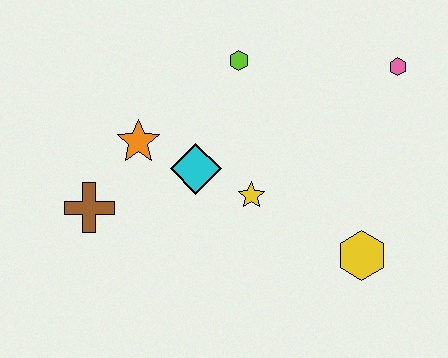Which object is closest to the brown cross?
The orange star is closest to the brown cross.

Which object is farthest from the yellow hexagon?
The brown cross is farthest from the yellow hexagon.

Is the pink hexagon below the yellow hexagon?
No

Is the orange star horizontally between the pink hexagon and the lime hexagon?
No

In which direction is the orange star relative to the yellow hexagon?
The orange star is to the left of the yellow hexagon.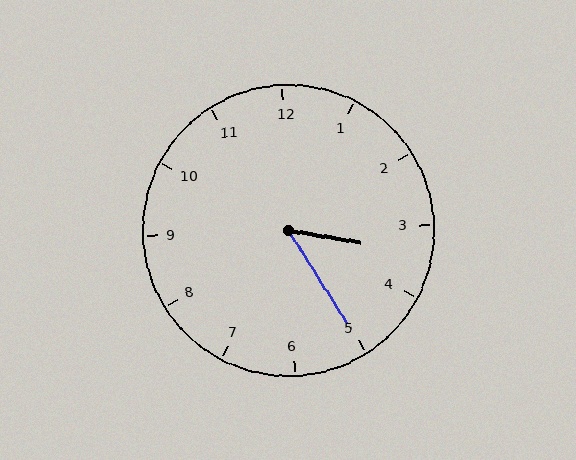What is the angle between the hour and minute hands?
Approximately 48 degrees.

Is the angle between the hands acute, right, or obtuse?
It is acute.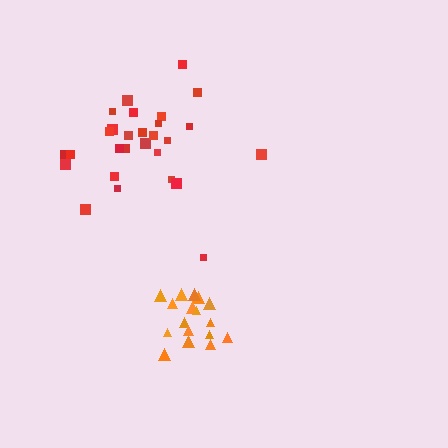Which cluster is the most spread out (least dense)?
Red.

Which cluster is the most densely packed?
Orange.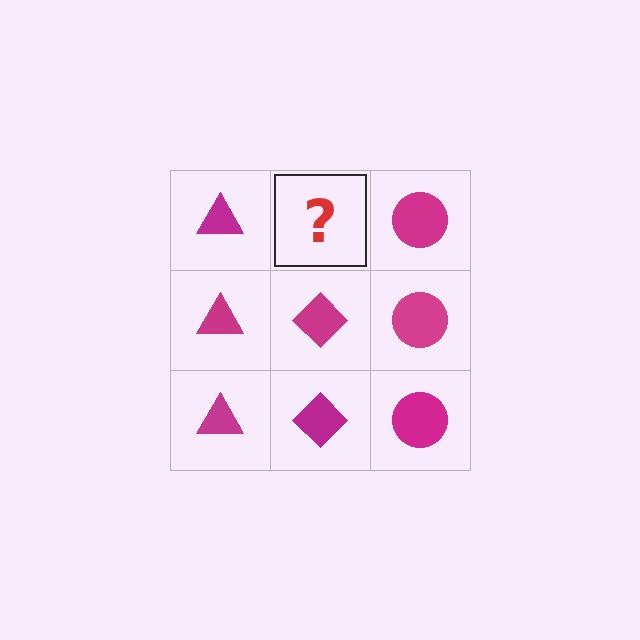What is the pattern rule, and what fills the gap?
The rule is that each column has a consistent shape. The gap should be filled with a magenta diamond.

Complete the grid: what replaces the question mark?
The question mark should be replaced with a magenta diamond.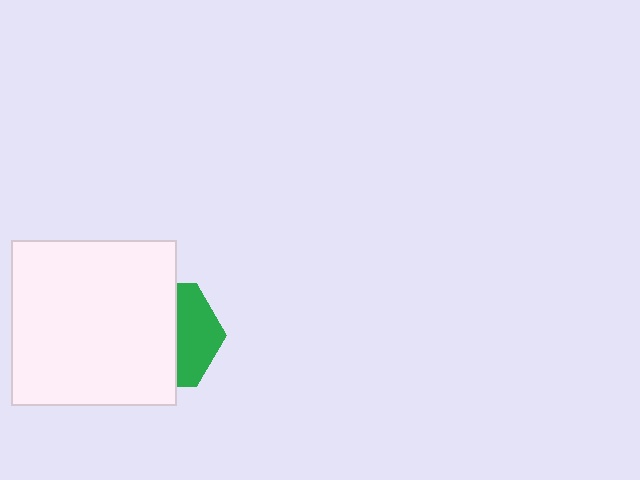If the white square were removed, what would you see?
You would see the complete green hexagon.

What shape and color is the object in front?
The object in front is a white square.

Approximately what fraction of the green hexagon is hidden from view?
Roughly 62% of the green hexagon is hidden behind the white square.